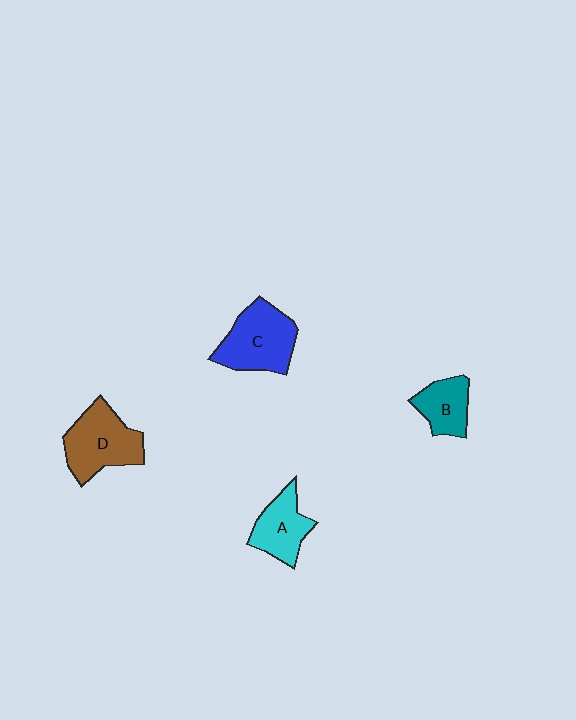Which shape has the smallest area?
Shape B (teal).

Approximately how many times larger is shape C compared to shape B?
Approximately 1.7 times.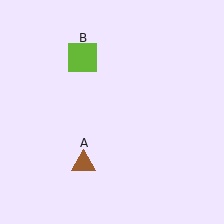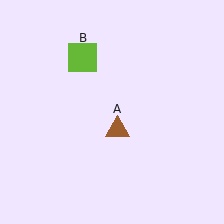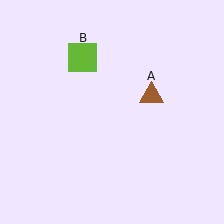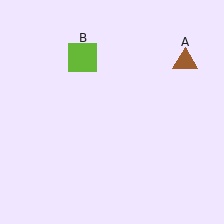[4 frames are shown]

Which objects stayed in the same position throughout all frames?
Lime square (object B) remained stationary.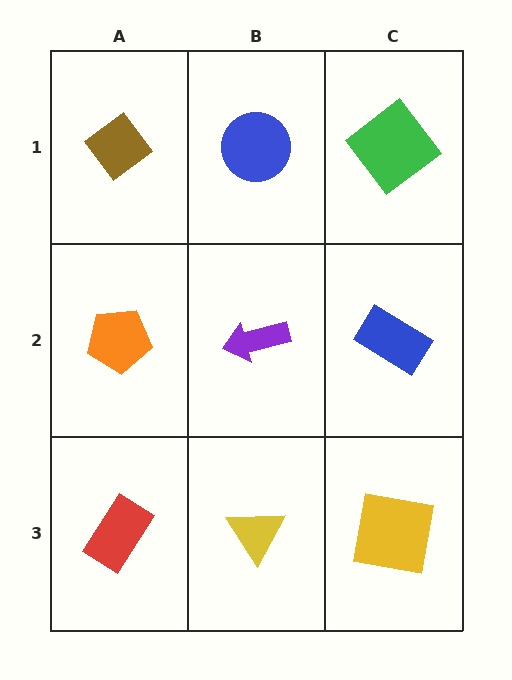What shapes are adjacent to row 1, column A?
An orange pentagon (row 2, column A), a blue circle (row 1, column B).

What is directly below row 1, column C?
A blue rectangle.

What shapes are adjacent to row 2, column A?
A brown diamond (row 1, column A), a red rectangle (row 3, column A), a purple arrow (row 2, column B).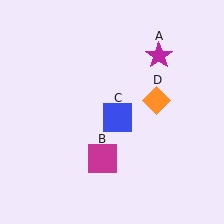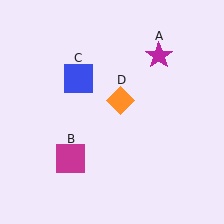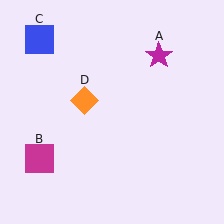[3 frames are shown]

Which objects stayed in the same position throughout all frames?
Magenta star (object A) remained stationary.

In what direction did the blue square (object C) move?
The blue square (object C) moved up and to the left.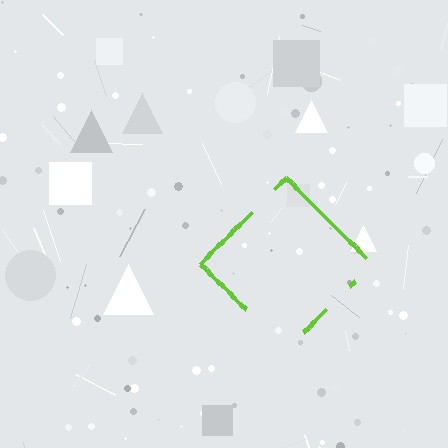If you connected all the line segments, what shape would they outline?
They would outline a diamond.